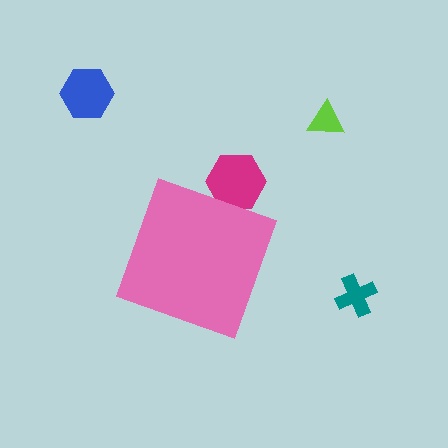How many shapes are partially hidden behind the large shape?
1 shape is partially hidden.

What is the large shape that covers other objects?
A pink diamond.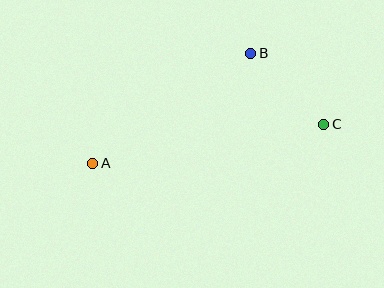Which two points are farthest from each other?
Points A and C are farthest from each other.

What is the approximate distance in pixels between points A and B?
The distance between A and B is approximately 192 pixels.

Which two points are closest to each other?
Points B and C are closest to each other.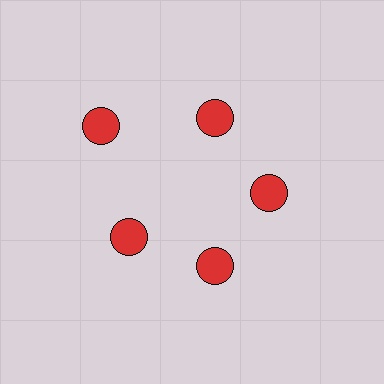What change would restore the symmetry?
The symmetry would be restored by moving it inward, back onto the ring so that all 5 circles sit at equal angles and equal distance from the center.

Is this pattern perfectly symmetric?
No. The 5 red circles are arranged in a ring, but one element near the 10 o'clock position is pushed outward from the center, breaking the 5-fold rotational symmetry.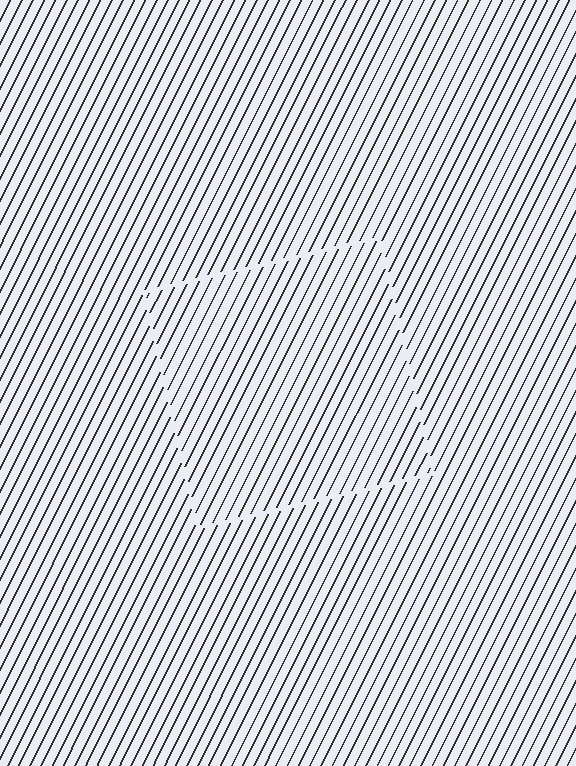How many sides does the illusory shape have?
4 sides — the line-ends trace a square.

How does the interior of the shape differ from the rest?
The interior of the shape contains the same grating, shifted by half a period — the contour is defined by the phase discontinuity where line-ends from the inner and outer gratings abut.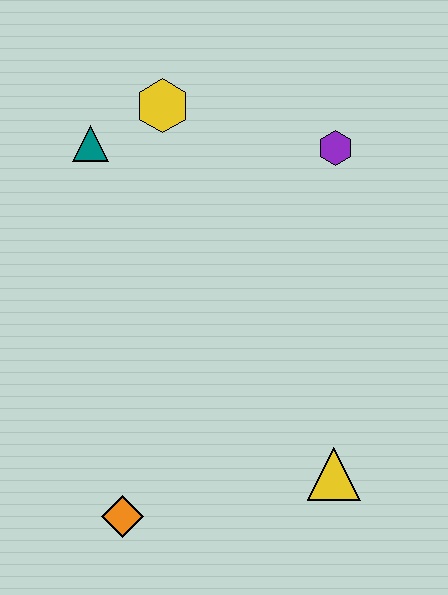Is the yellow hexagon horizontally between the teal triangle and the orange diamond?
No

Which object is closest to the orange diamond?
The yellow triangle is closest to the orange diamond.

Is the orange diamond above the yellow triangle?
No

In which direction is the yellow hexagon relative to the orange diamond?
The yellow hexagon is above the orange diamond.